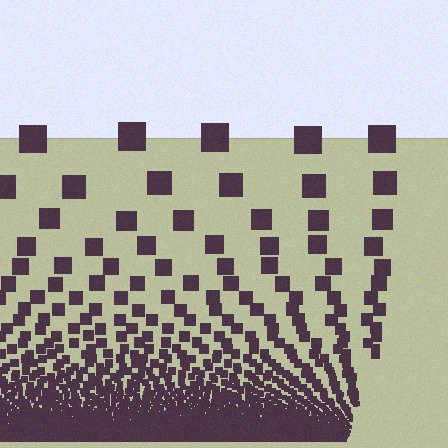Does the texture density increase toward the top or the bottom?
Density increases toward the bottom.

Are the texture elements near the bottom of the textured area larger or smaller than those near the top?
Smaller. The gradient is inverted — elements near the bottom are smaller and denser.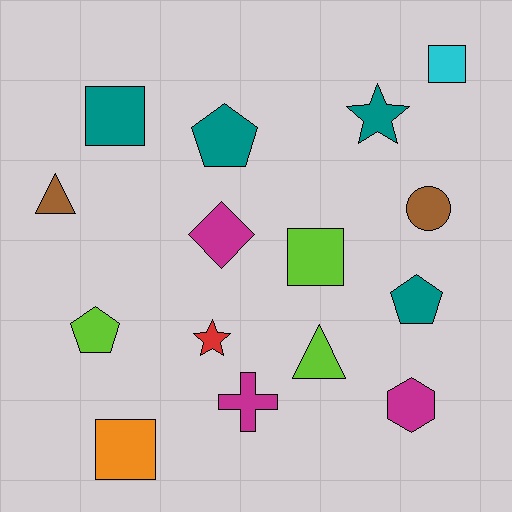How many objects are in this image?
There are 15 objects.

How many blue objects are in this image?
There are no blue objects.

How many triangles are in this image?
There are 2 triangles.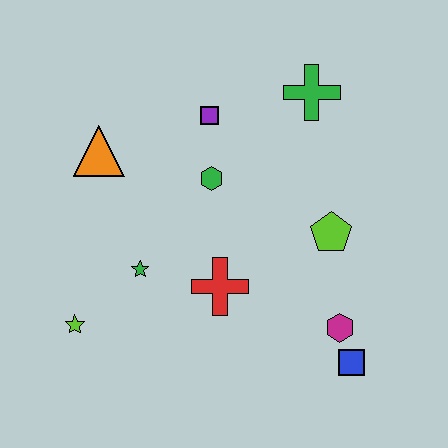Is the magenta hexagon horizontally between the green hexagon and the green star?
No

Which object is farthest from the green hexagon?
The blue square is farthest from the green hexagon.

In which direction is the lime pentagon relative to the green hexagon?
The lime pentagon is to the right of the green hexagon.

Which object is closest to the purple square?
The green hexagon is closest to the purple square.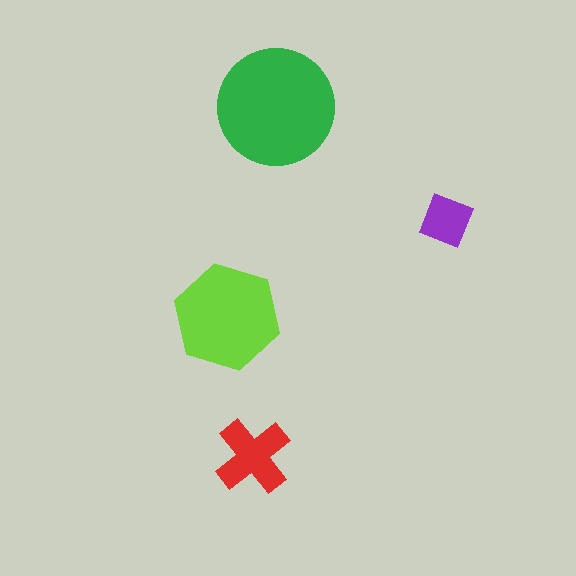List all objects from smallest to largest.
The purple square, the red cross, the lime hexagon, the green circle.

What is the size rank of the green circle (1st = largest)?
1st.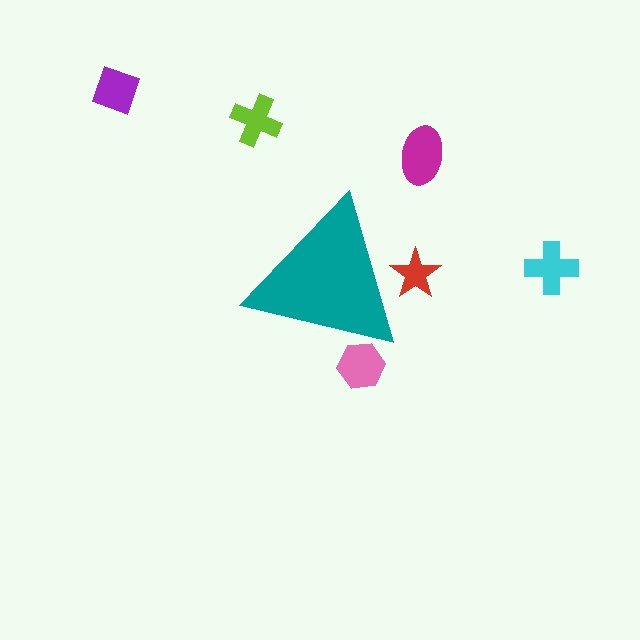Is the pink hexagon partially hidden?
Yes, the pink hexagon is partially hidden behind the teal triangle.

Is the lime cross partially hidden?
No, the lime cross is fully visible.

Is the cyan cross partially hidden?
No, the cyan cross is fully visible.